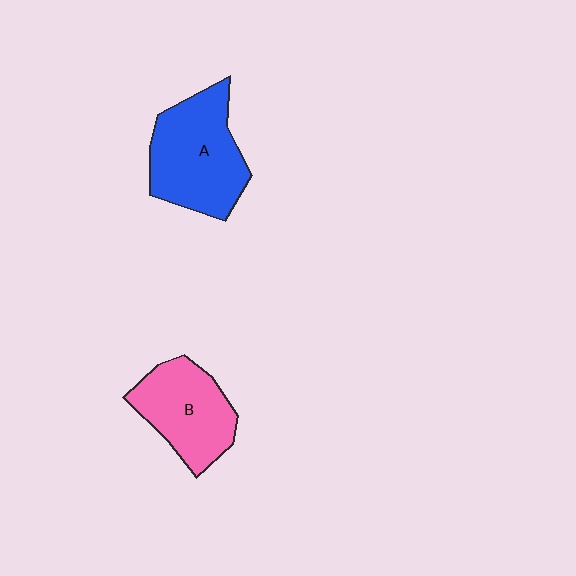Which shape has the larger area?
Shape A (blue).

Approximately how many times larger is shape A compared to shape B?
Approximately 1.2 times.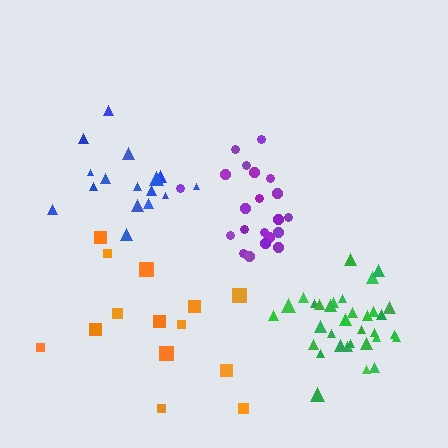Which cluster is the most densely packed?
Green.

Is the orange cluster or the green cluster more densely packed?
Green.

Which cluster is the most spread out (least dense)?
Orange.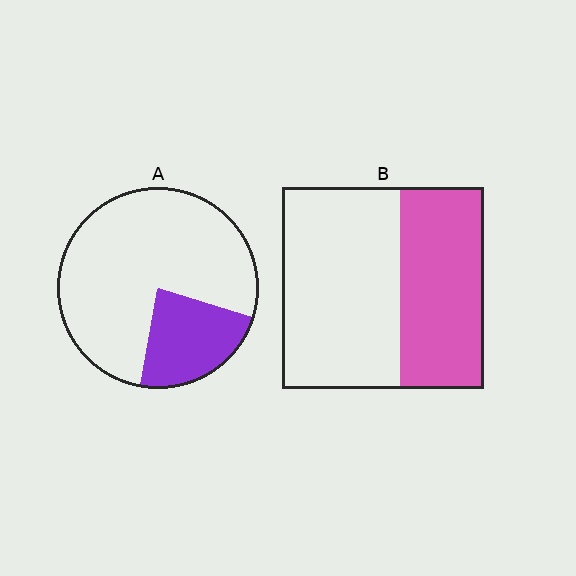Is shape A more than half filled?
No.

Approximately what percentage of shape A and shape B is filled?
A is approximately 25% and B is approximately 40%.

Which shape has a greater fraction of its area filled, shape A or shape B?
Shape B.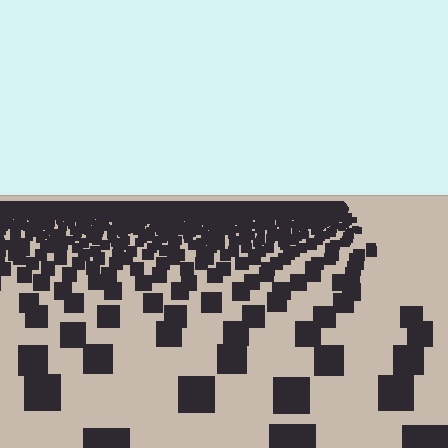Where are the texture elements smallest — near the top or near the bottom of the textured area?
Near the top.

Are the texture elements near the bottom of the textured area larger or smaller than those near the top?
Larger. Near the bottom, elements are closer to the viewer and appear at a bigger on-screen size.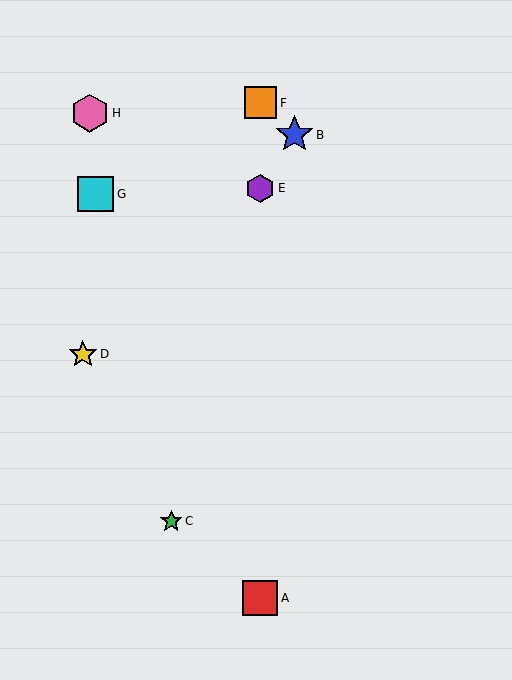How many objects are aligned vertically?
3 objects (A, E, F) are aligned vertically.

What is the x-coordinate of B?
Object B is at x≈295.